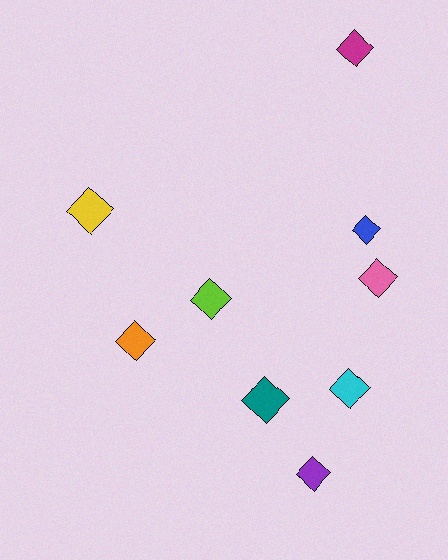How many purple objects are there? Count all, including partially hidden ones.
There is 1 purple object.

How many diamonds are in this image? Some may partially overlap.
There are 9 diamonds.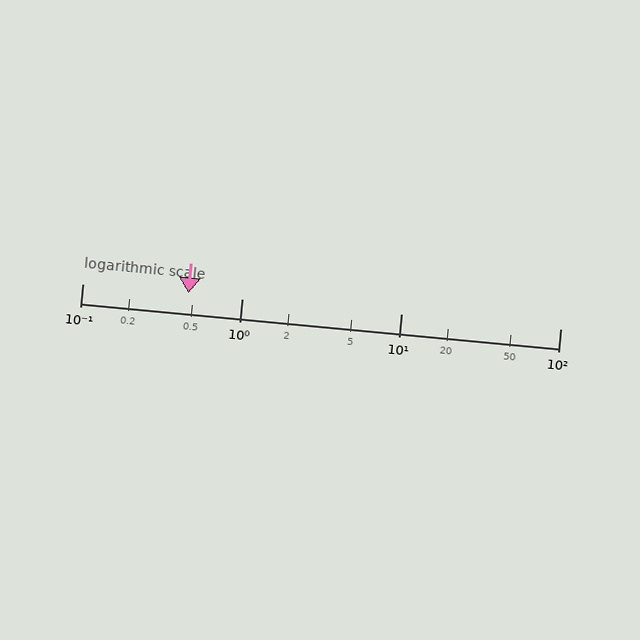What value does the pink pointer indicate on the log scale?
The pointer indicates approximately 0.46.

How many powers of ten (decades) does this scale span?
The scale spans 3 decades, from 0.1 to 100.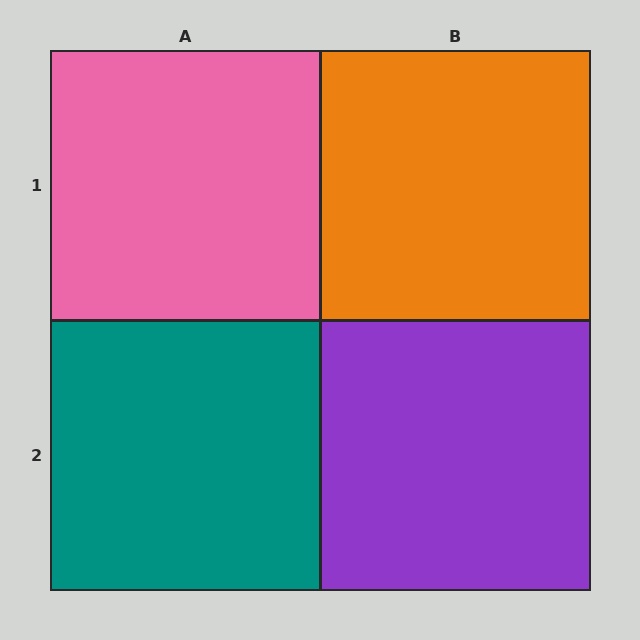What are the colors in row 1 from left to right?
Pink, orange.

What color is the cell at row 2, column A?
Teal.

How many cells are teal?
1 cell is teal.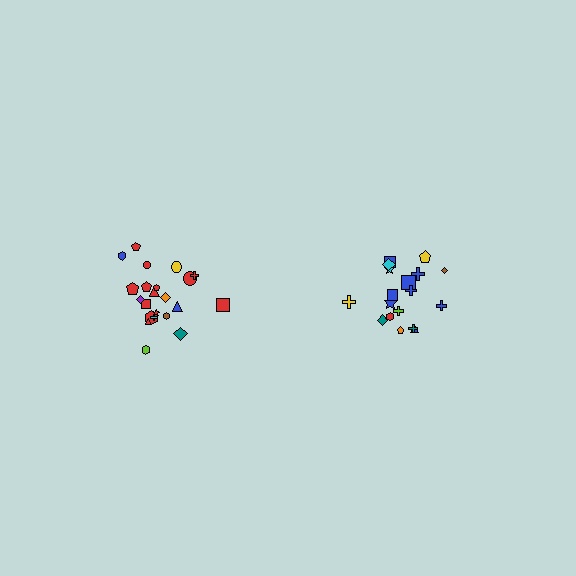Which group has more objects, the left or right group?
The left group.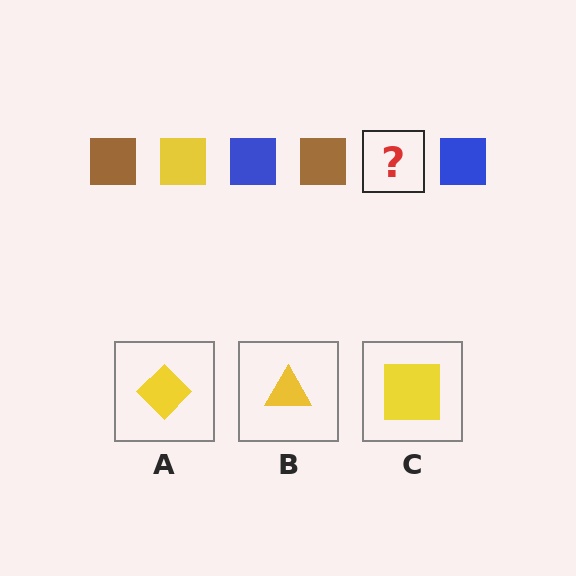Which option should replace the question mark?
Option C.